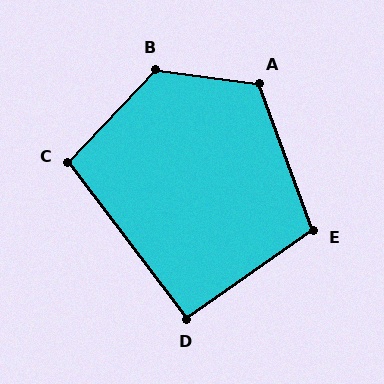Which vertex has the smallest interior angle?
D, at approximately 92 degrees.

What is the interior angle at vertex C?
Approximately 100 degrees (obtuse).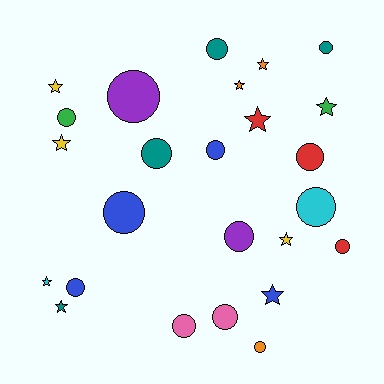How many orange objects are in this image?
There are 3 orange objects.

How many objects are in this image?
There are 25 objects.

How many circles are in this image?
There are 15 circles.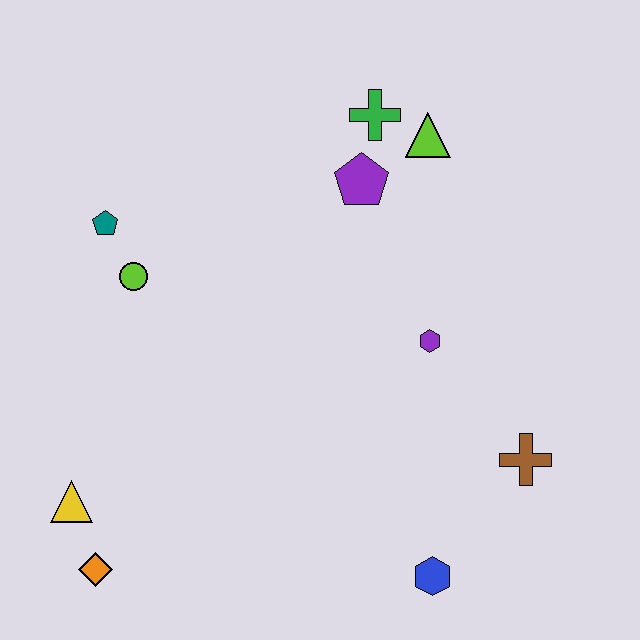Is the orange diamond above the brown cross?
No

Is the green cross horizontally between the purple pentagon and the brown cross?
Yes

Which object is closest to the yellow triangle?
The orange diamond is closest to the yellow triangle.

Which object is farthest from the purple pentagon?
The orange diamond is farthest from the purple pentagon.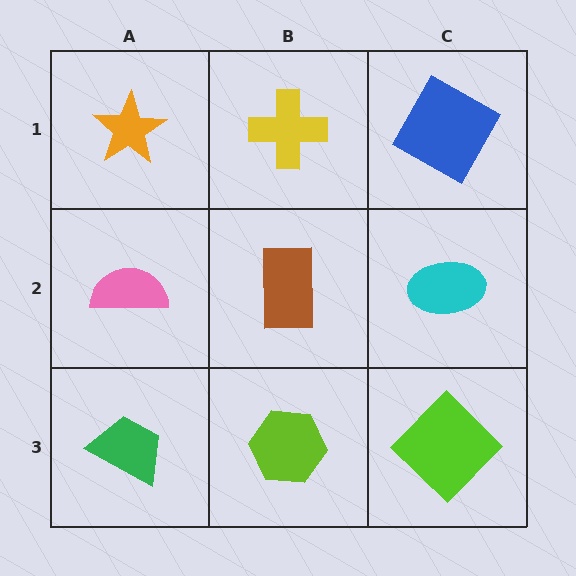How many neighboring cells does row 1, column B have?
3.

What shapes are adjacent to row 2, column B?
A yellow cross (row 1, column B), a lime hexagon (row 3, column B), a pink semicircle (row 2, column A), a cyan ellipse (row 2, column C).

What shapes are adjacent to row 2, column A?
An orange star (row 1, column A), a green trapezoid (row 3, column A), a brown rectangle (row 2, column B).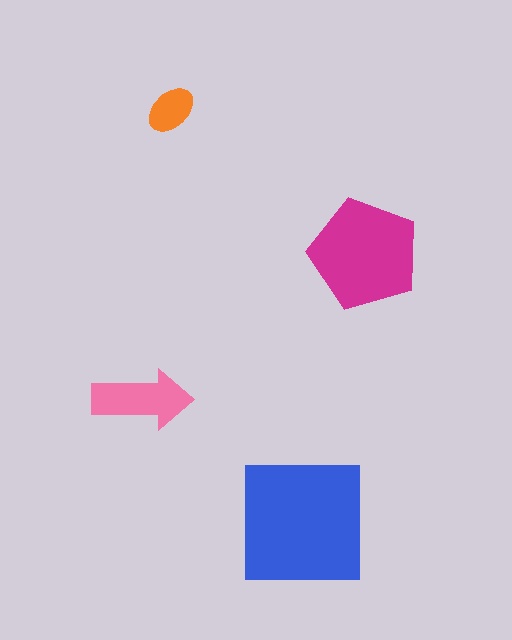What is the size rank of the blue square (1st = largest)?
1st.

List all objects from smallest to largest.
The orange ellipse, the pink arrow, the magenta pentagon, the blue square.